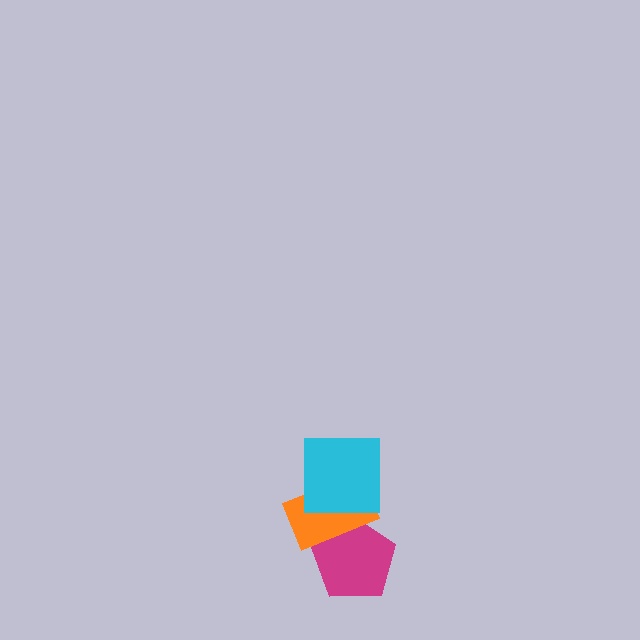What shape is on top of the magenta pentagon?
The orange rectangle is on top of the magenta pentagon.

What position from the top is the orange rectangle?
The orange rectangle is 2nd from the top.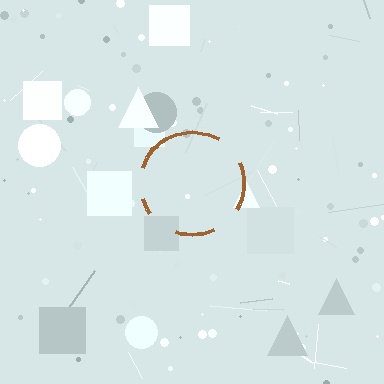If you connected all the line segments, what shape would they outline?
They would outline a circle.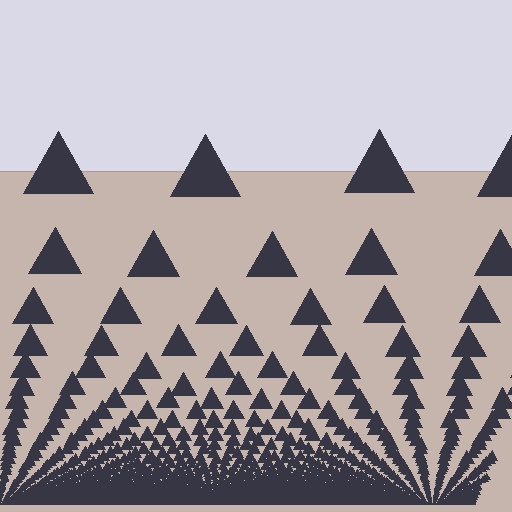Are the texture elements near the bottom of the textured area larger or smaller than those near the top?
Smaller. The gradient is inverted — elements near the bottom are smaller and denser.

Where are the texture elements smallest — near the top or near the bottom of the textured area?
Near the bottom.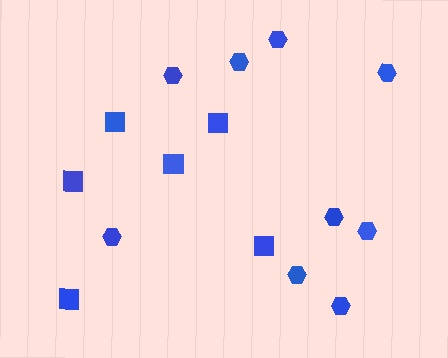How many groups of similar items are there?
There are 2 groups: one group of hexagons (9) and one group of squares (6).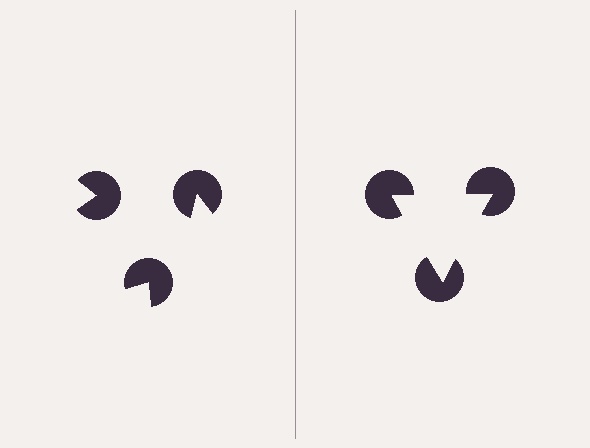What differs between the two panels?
The pac-man discs are positioned identically on both sides; only the wedge orientations differ. On the right they align to a triangle; on the left they are misaligned.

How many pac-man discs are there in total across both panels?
6 — 3 on each side.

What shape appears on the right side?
An illusory triangle.